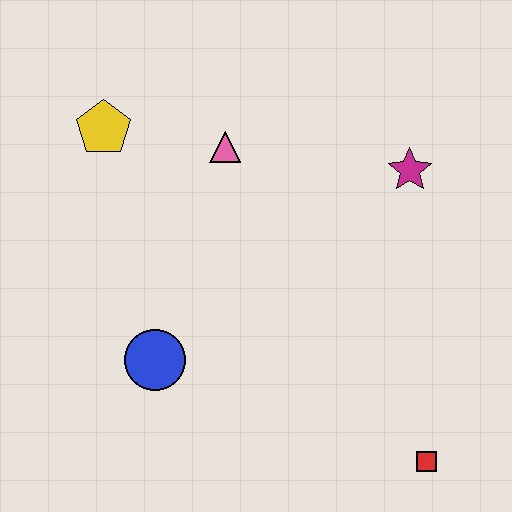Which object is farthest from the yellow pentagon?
The red square is farthest from the yellow pentagon.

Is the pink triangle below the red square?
No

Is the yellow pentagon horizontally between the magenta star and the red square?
No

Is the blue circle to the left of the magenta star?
Yes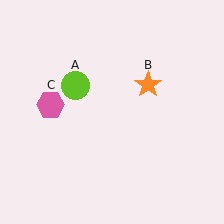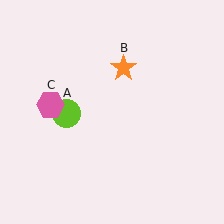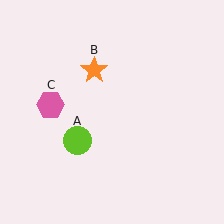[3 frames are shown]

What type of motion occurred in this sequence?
The lime circle (object A), orange star (object B) rotated counterclockwise around the center of the scene.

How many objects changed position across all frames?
2 objects changed position: lime circle (object A), orange star (object B).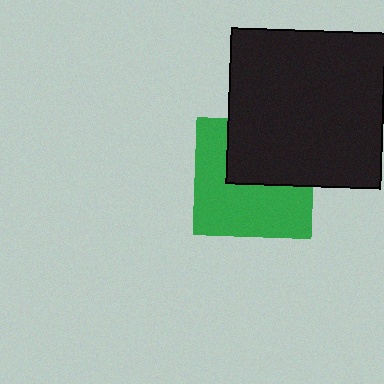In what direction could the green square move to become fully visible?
The green square could move down. That would shift it out from behind the black square entirely.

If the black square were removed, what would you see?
You would see the complete green square.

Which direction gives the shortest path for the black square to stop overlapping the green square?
Moving up gives the shortest separation.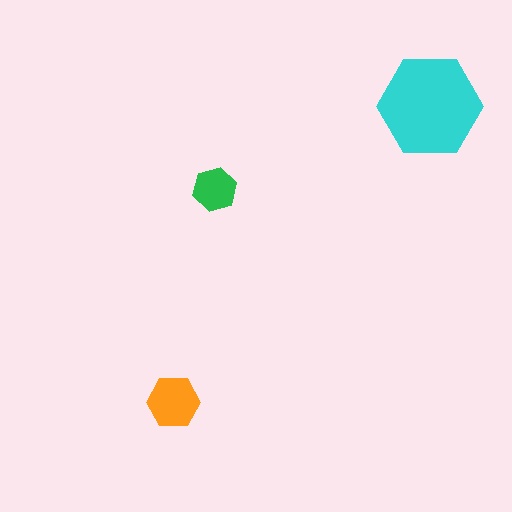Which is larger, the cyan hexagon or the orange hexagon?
The cyan one.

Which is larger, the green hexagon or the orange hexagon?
The orange one.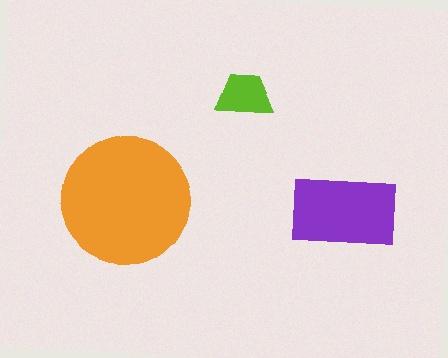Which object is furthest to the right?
The purple rectangle is rightmost.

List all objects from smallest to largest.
The lime trapezoid, the purple rectangle, the orange circle.